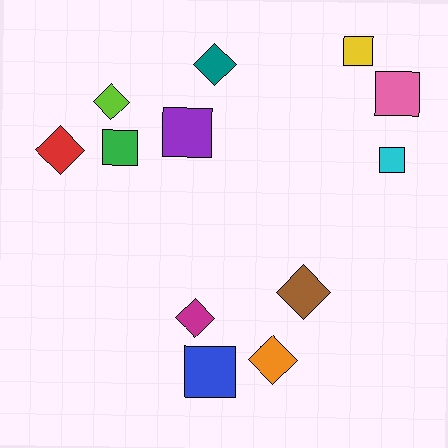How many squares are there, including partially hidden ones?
There are 6 squares.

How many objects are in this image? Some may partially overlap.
There are 12 objects.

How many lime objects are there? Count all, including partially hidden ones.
There is 1 lime object.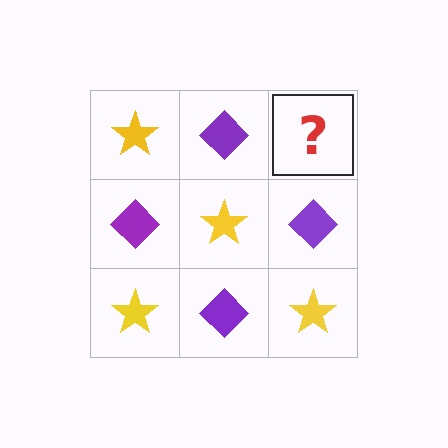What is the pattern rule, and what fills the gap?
The rule is that it alternates yellow star and purple diamond in a checkerboard pattern. The gap should be filled with a yellow star.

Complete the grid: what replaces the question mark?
The question mark should be replaced with a yellow star.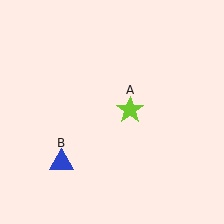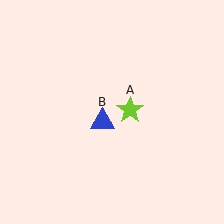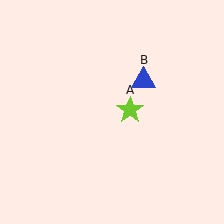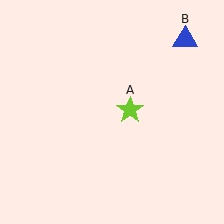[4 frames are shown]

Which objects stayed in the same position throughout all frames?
Lime star (object A) remained stationary.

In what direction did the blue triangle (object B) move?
The blue triangle (object B) moved up and to the right.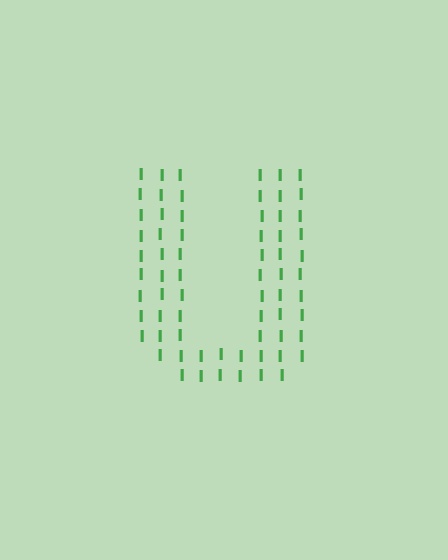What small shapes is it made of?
It is made of small letter I's.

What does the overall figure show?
The overall figure shows the letter U.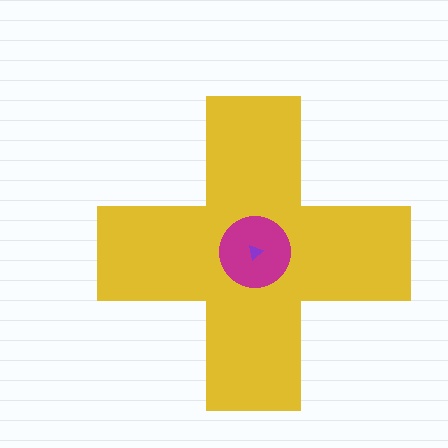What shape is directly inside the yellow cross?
The magenta circle.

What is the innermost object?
The purple triangle.